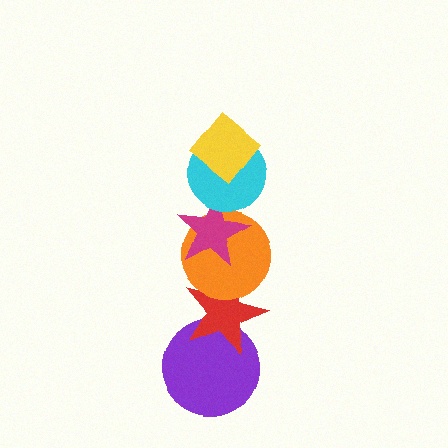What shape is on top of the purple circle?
The red star is on top of the purple circle.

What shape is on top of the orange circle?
The magenta star is on top of the orange circle.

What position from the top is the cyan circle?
The cyan circle is 2nd from the top.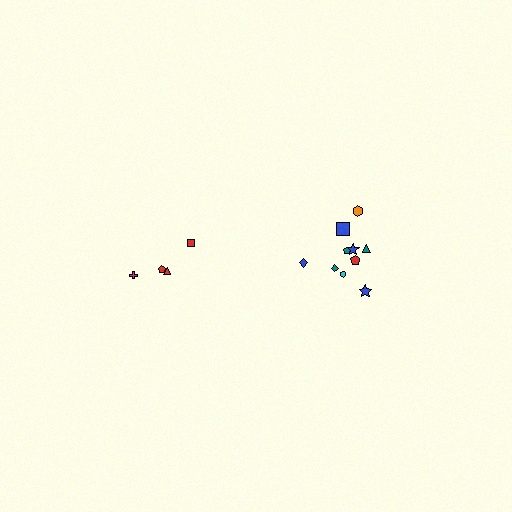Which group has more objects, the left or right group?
The right group.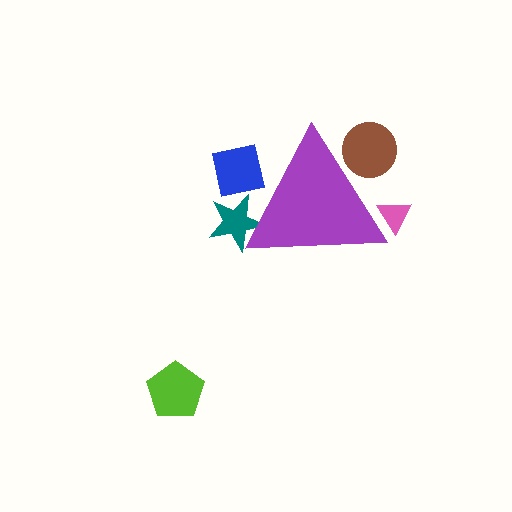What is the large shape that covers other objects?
A purple triangle.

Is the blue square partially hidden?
Yes, the blue square is partially hidden behind the purple triangle.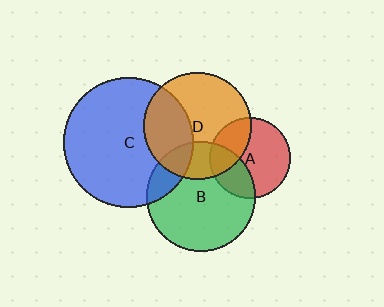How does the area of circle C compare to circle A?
Approximately 2.6 times.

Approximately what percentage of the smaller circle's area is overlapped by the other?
Approximately 30%.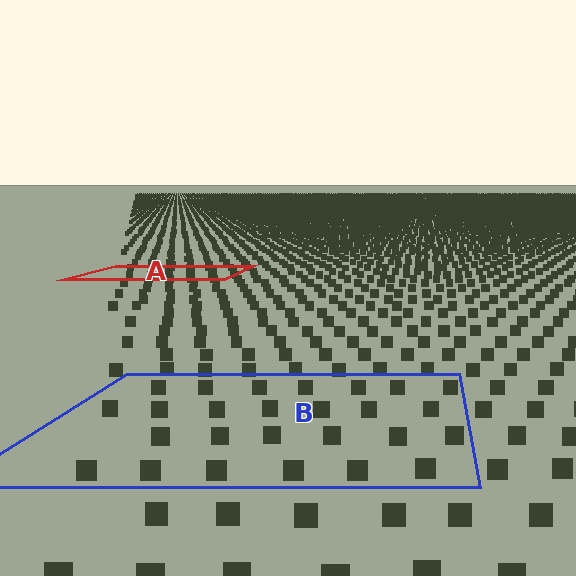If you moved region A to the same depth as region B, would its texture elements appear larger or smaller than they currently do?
They would appear larger. At a closer depth, the same texture elements are projected at a bigger on-screen size.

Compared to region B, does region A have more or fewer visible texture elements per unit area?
Region A has more texture elements per unit area — they are packed more densely because it is farther away.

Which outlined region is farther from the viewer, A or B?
Region A is farther from the viewer — the texture elements inside it appear smaller and more densely packed.